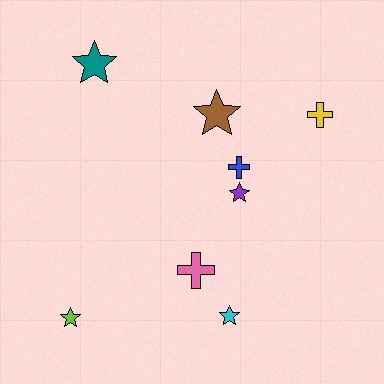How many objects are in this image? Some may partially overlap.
There are 8 objects.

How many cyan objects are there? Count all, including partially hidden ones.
There is 1 cyan object.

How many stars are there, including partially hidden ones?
There are 5 stars.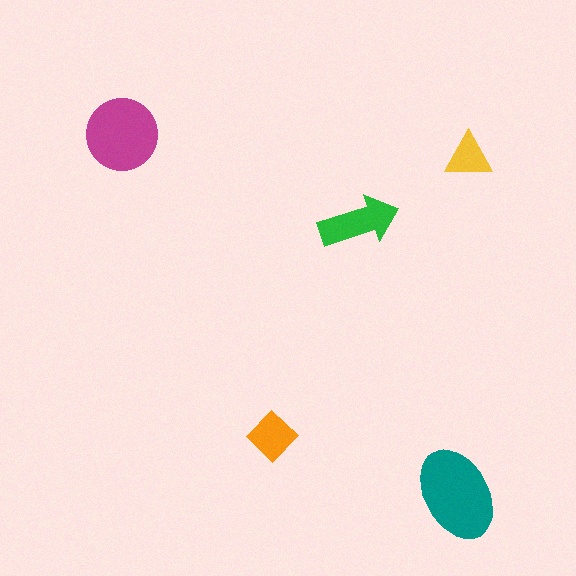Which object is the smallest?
The yellow triangle.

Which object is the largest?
The teal ellipse.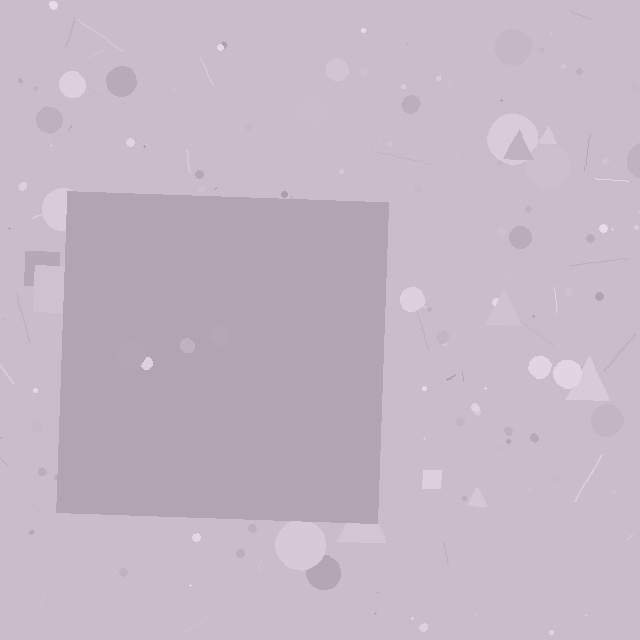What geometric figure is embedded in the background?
A square is embedded in the background.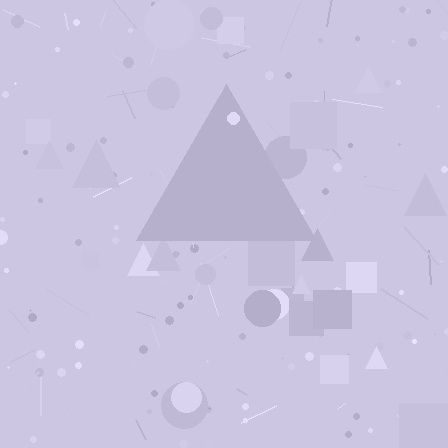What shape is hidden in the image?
A triangle is hidden in the image.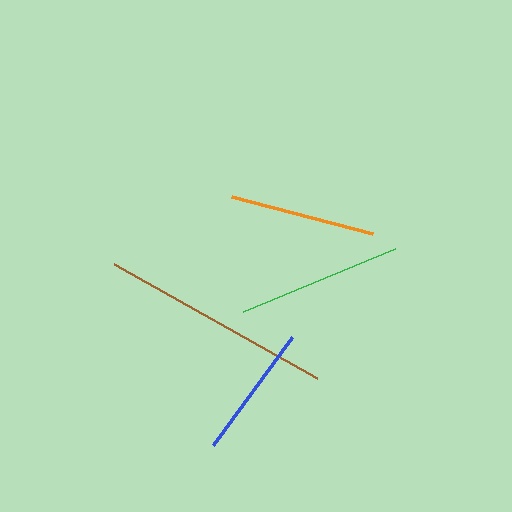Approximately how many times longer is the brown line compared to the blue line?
The brown line is approximately 1.7 times the length of the blue line.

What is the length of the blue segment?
The blue segment is approximately 134 pixels long.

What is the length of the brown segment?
The brown segment is approximately 233 pixels long.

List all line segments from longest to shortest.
From longest to shortest: brown, green, orange, blue.